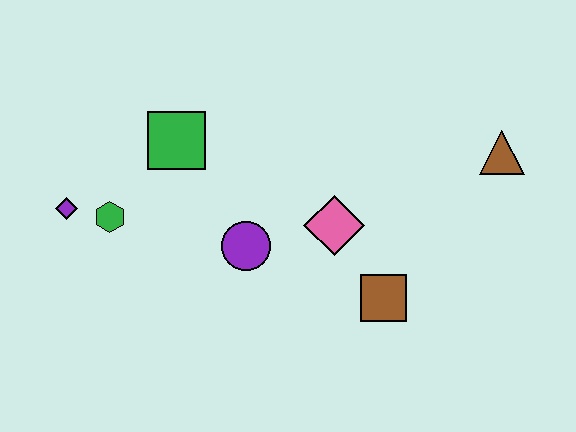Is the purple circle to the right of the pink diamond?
No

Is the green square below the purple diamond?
No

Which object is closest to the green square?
The green hexagon is closest to the green square.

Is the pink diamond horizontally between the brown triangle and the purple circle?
Yes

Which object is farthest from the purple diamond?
The brown triangle is farthest from the purple diamond.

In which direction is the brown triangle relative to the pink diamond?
The brown triangle is to the right of the pink diamond.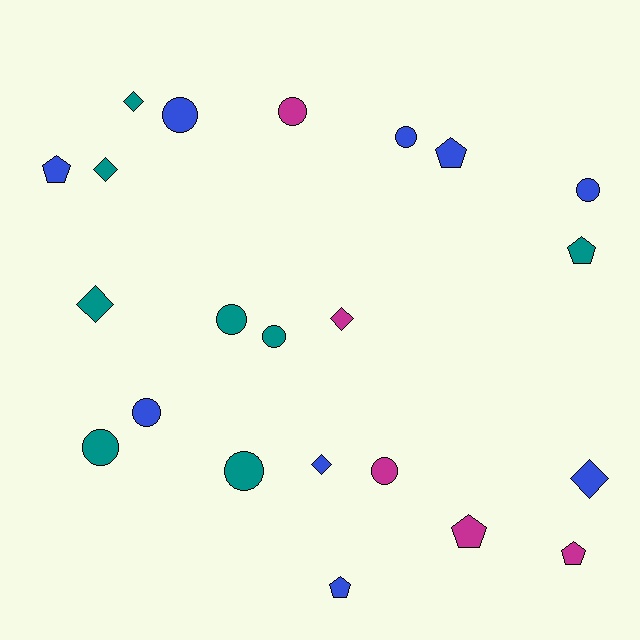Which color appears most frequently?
Blue, with 9 objects.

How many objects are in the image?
There are 22 objects.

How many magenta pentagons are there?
There are 2 magenta pentagons.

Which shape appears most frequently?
Circle, with 10 objects.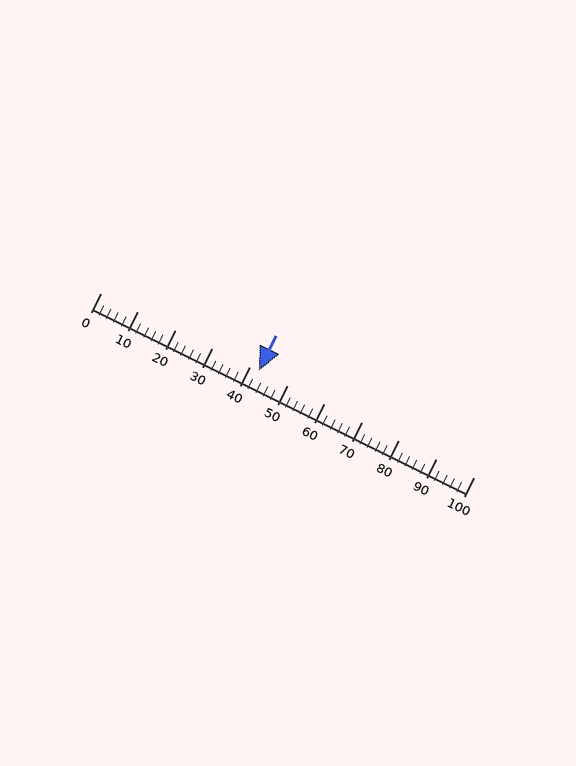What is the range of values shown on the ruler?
The ruler shows values from 0 to 100.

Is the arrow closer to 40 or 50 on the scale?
The arrow is closer to 40.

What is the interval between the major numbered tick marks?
The major tick marks are spaced 10 units apart.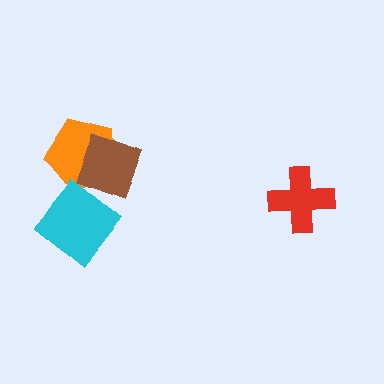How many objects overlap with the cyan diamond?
0 objects overlap with the cyan diamond.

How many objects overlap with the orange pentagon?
1 object overlaps with the orange pentagon.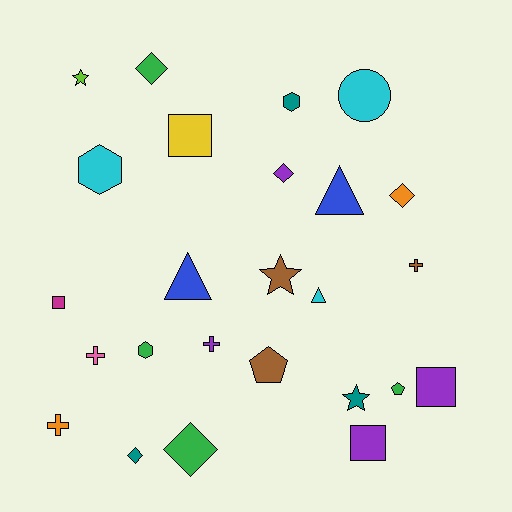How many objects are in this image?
There are 25 objects.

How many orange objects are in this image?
There are 2 orange objects.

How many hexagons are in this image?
There are 3 hexagons.